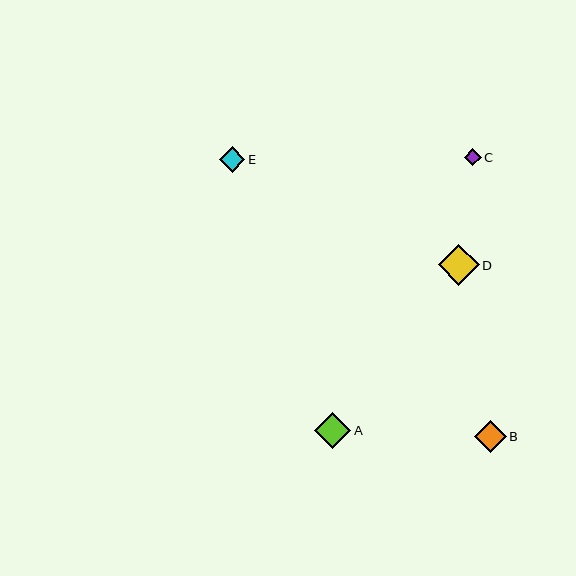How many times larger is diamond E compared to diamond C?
Diamond E is approximately 1.5 times the size of diamond C.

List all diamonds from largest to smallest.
From largest to smallest: D, A, B, E, C.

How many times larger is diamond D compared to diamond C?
Diamond D is approximately 2.4 times the size of diamond C.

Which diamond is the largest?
Diamond D is the largest with a size of approximately 41 pixels.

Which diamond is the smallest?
Diamond C is the smallest with a size of approximately 17 pixels.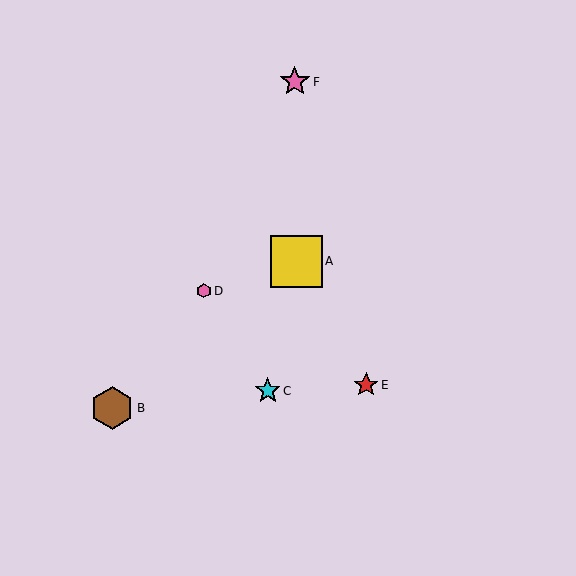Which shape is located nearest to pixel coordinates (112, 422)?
The brown hexagon (labeled B) at (112, 408) is nearest to that location.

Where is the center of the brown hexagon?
The center of the brown hexagon is at (112, 408).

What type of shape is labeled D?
Shape D is a pink hexagon.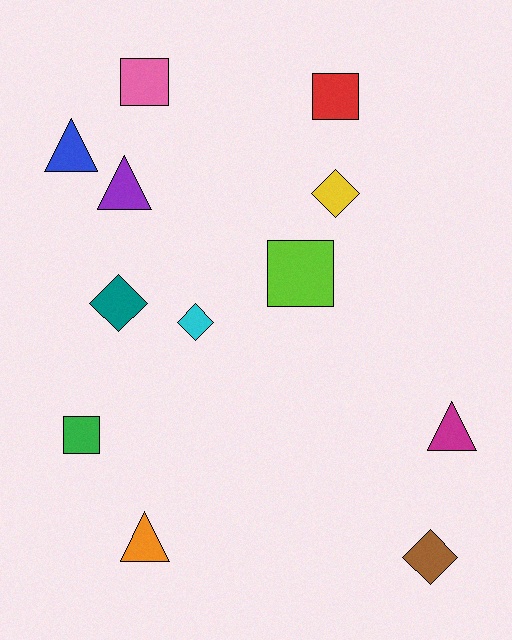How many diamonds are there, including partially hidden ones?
There are 4 diamonds.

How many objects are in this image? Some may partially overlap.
There are 12 objects.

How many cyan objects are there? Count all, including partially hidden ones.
There is 1 cyan object.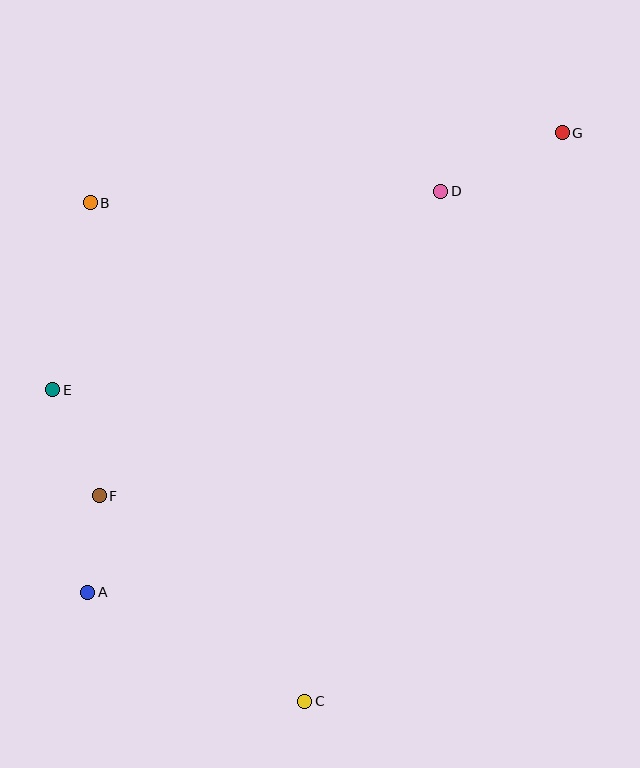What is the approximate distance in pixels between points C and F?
The distance between C and F is approximately 291 pixels.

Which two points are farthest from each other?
Points A and G are farthest from each other.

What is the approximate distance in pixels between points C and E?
The distance between C and E is approximately 400 pixels.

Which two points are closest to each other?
Points A and F are closest to each other.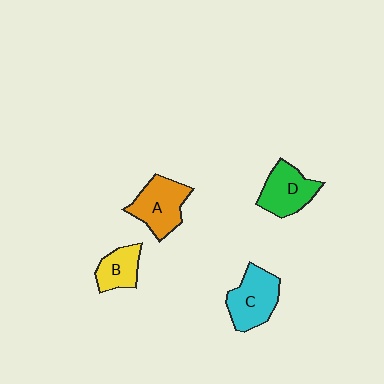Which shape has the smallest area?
Shape B (yellow).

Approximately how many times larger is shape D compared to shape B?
Approximately 1.4 times.